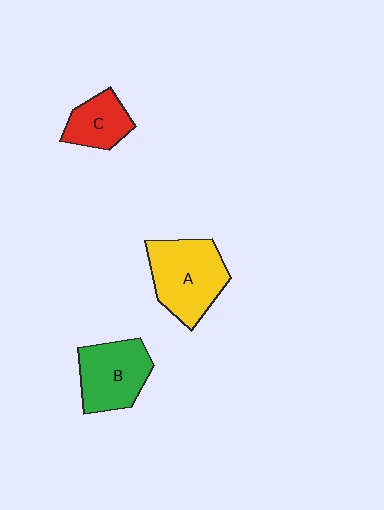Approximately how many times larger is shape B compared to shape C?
Approximately 1.5 times.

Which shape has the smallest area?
Shape C (red).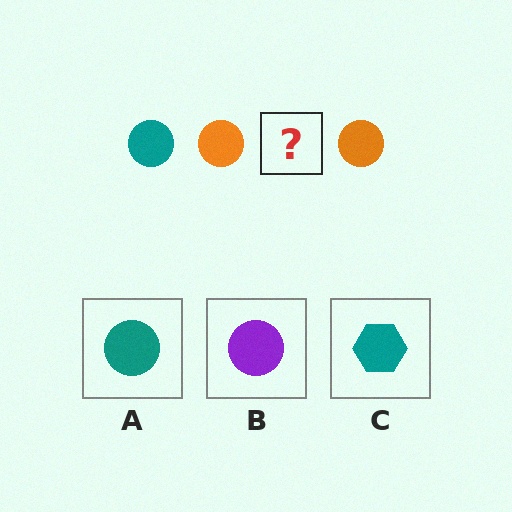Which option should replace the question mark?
Option A.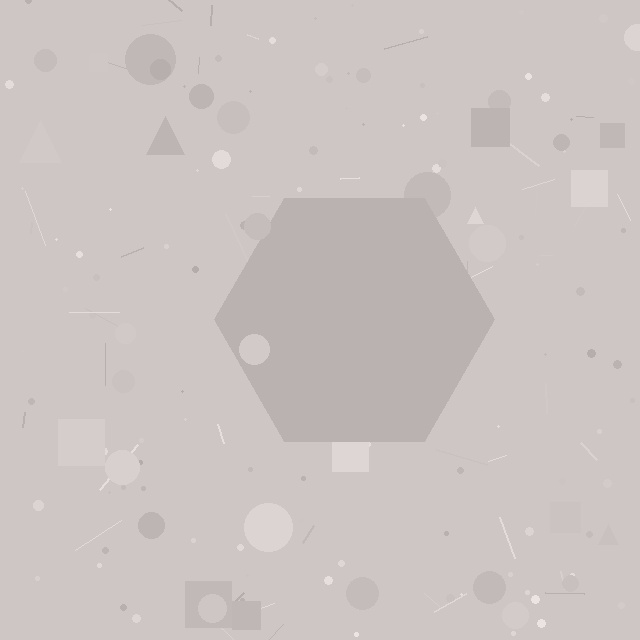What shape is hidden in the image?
A hexagon is hidden in the image.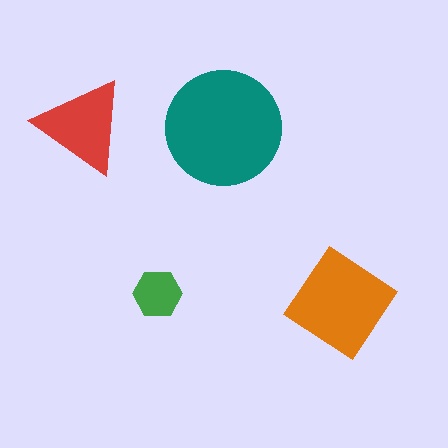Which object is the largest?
The teal circle.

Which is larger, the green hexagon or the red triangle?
The red triangle.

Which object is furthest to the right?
The orange diamond is rightmost.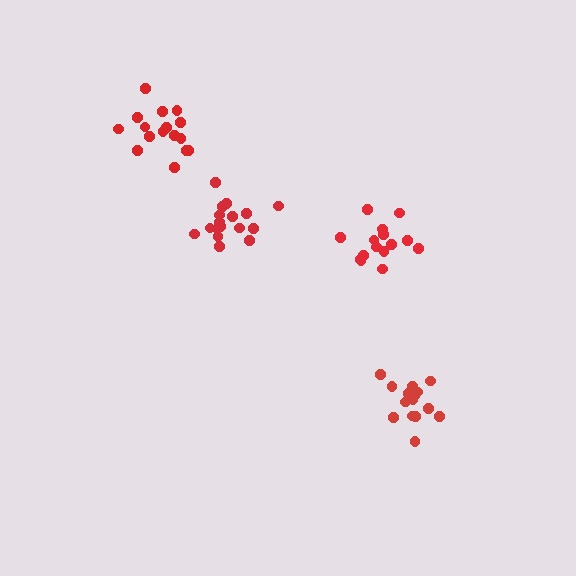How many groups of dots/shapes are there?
There are 4 groups.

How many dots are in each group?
Group 1: 18 dots, Group 2: 16 dots, Group 3: 15 dots, Group 4: 16 dots (65 total).